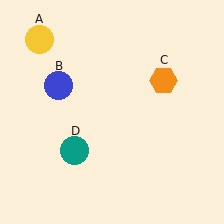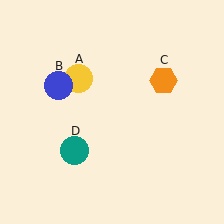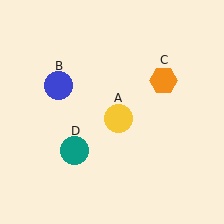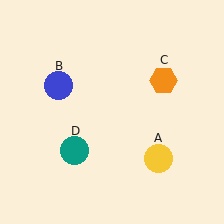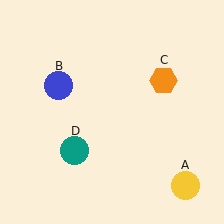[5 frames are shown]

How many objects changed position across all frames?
1 object changed position: yellow circle (object A).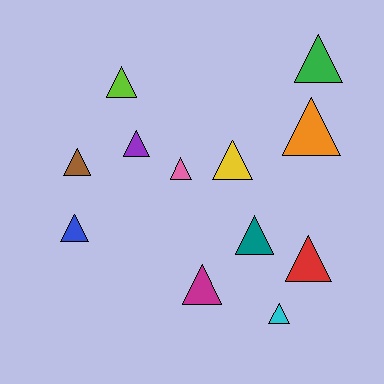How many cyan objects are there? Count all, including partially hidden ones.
There is 1 cyan object.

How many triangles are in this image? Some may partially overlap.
There are 12 triangles.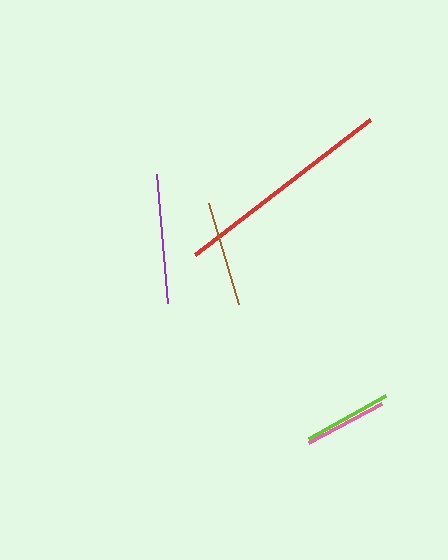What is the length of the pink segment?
The pink segment is approximately 83 pixels long.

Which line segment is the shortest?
The pink line is the shortest at approximately 83 pixels.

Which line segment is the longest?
The red line is the longest at approximately 221 pixels.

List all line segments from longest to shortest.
From longest to shortest: red, purple, brown, lime, pink.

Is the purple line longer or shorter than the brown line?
The purple line is longer than the brown line.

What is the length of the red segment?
The red segment is approximately 221 pixels long.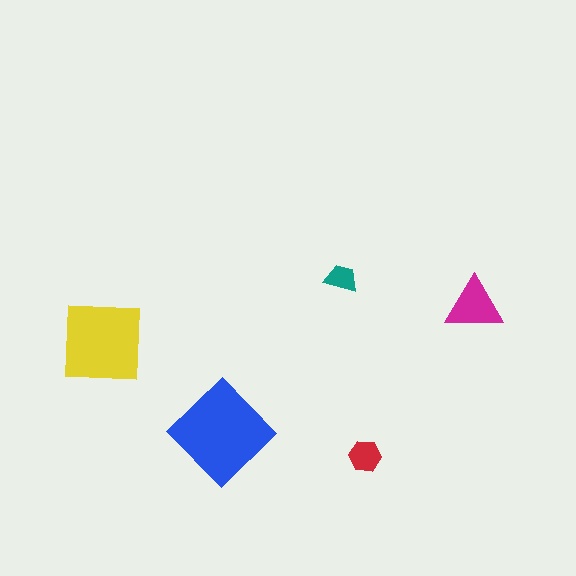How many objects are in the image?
There are 5 objects in the image.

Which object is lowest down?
The red hexagon is bottommost.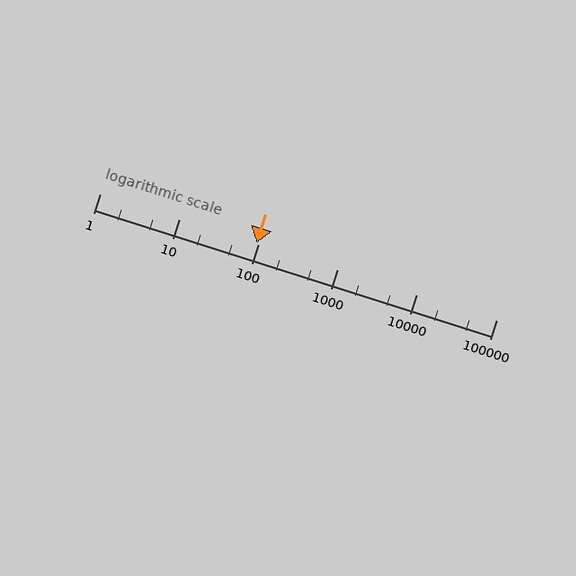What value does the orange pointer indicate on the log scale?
The pointer indicates approximately 94.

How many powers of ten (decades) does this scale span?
The scale spans 5 decades, from 1 to 100000.